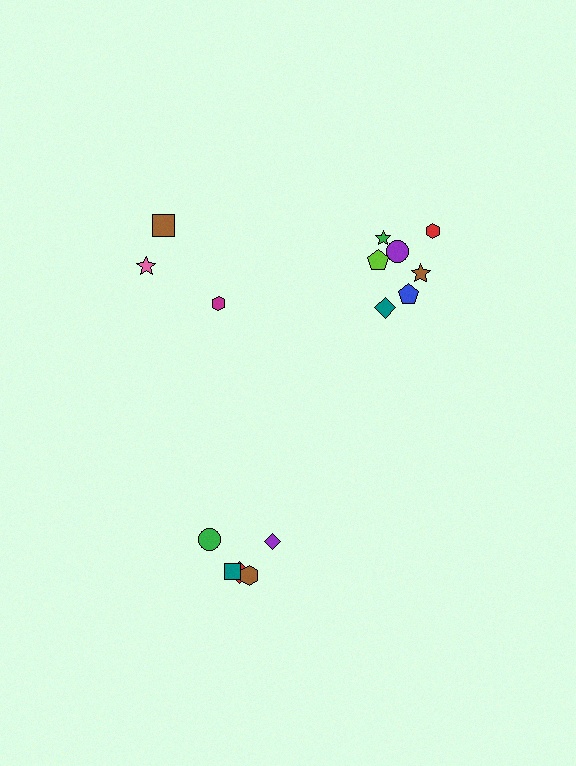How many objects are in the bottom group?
There are 5 objects.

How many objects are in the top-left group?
There are 3 objects.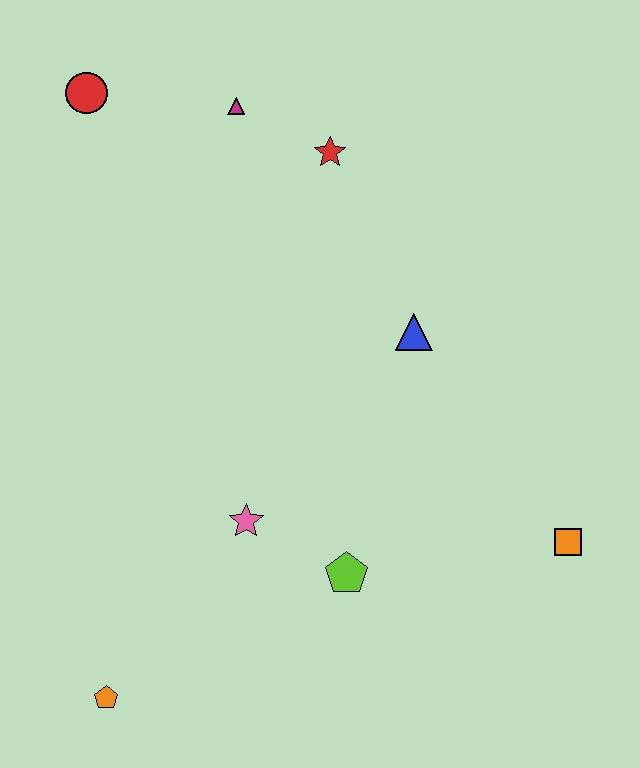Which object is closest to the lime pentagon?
The pink star is closest to the lime pentagon.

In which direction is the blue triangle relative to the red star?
The blue triangle is below the red star.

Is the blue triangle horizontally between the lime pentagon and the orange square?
Yes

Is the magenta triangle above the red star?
Yes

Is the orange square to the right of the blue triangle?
Yes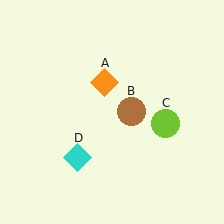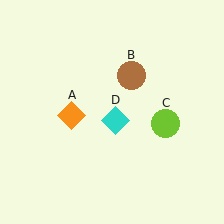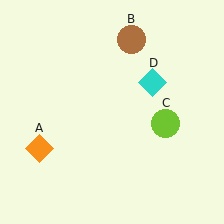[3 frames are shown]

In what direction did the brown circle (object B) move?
The brown circle (object B) moved up.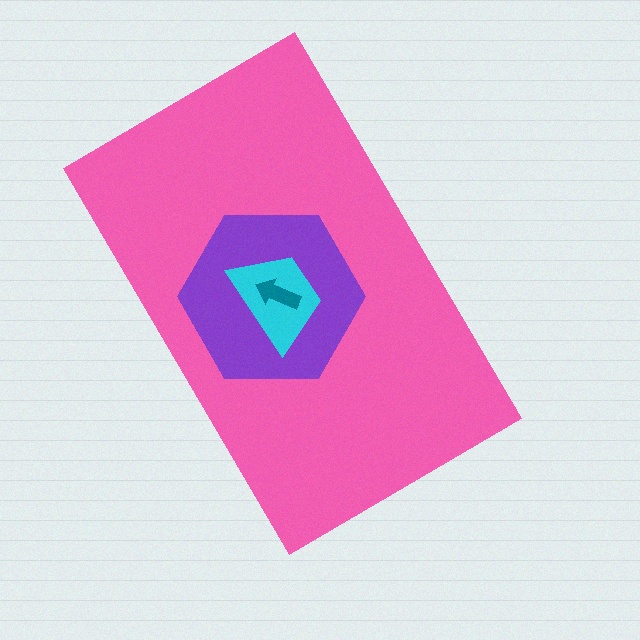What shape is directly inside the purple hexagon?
The cyan trapezoid.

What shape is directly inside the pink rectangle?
The purple hexagon.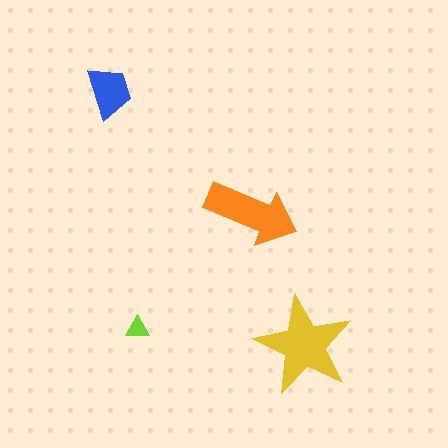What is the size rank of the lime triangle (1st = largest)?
4th.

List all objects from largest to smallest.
The yellow star, the orange arrow, the blue trapezoid, the lime triangle.